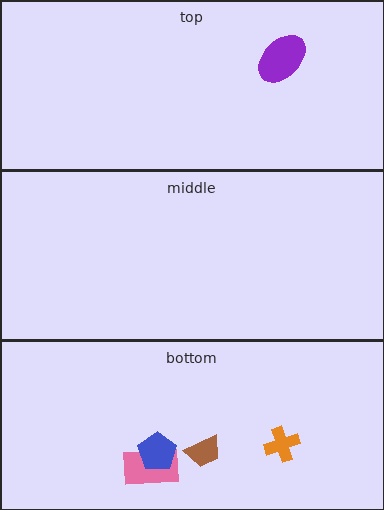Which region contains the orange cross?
The bottom region.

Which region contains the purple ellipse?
The top region.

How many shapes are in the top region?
1.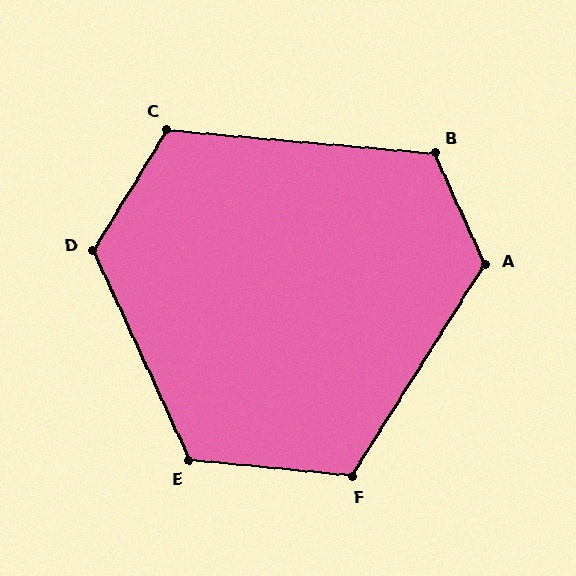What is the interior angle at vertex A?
Approximately 123 degrees (obtuse).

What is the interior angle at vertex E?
Approximately 120 degrees (obtuse).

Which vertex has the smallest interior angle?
F, at approximately 117 degrees.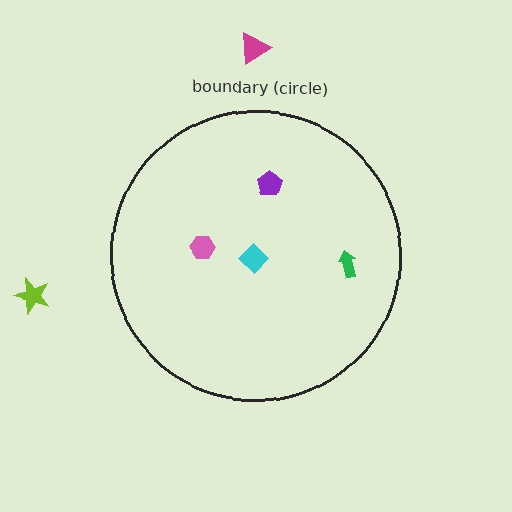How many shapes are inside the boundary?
4 inside, 2 outside.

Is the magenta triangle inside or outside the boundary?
Outside.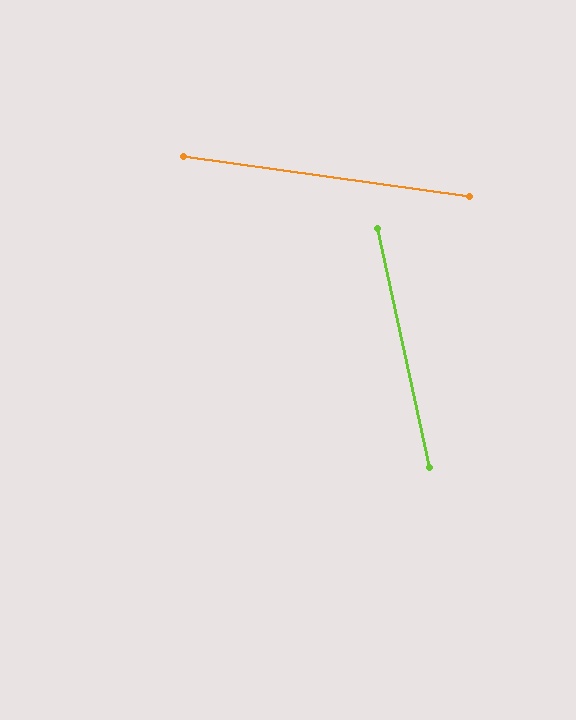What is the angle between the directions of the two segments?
Approximately 70 degrees.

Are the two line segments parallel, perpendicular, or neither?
Neither parallel nor perpendicular — they differ by about 70°.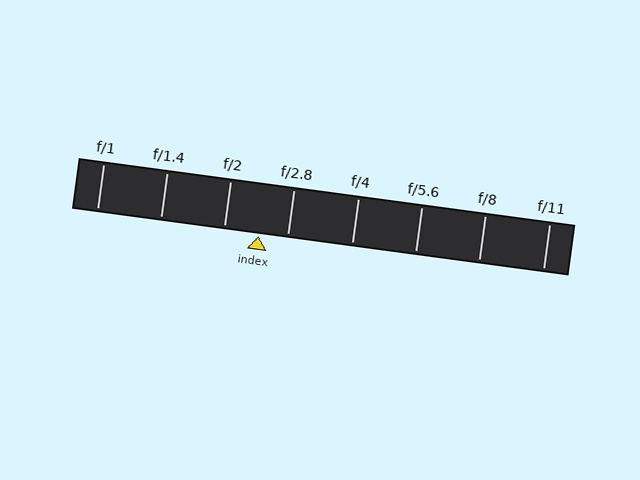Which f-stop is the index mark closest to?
The index mark is closest to f/2.8.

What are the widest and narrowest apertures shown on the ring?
The widest aperture shown is f/1 and the narrowest is f/11.